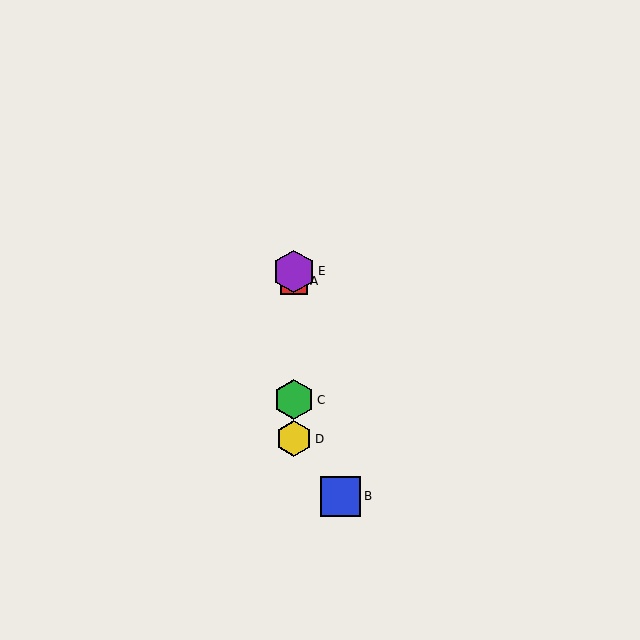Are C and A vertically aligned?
Yes, both are at x≈294.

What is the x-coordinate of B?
Object B is at x≈341.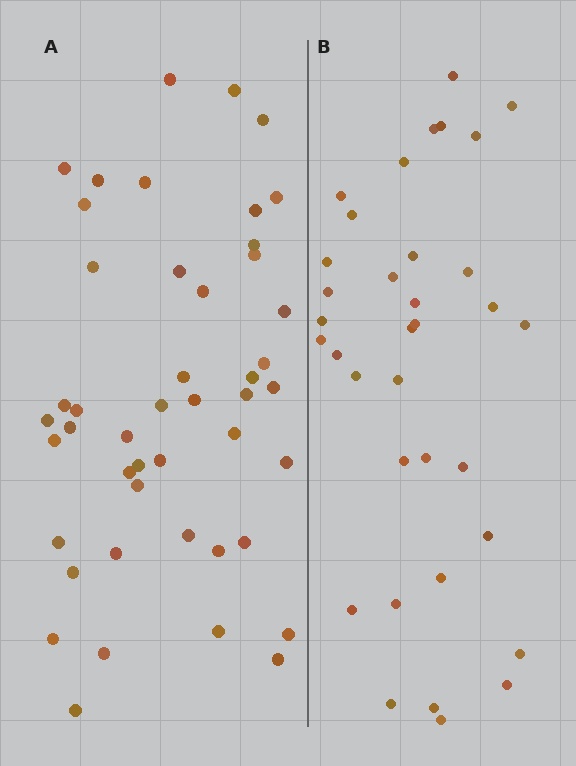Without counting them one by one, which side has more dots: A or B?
Region A (the left region) has more dots.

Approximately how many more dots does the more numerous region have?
Region A has roughly 12 or so more dots than region B.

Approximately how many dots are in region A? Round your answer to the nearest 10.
About 50 dots. (The exact count is 46, which rounds to 50.)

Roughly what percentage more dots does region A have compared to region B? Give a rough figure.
About 30% more.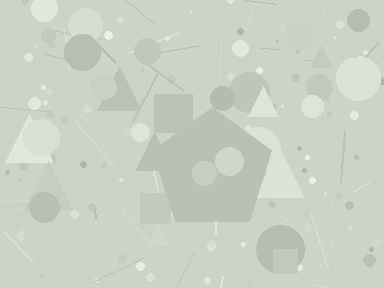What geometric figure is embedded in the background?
A pentagon is embedded in the background.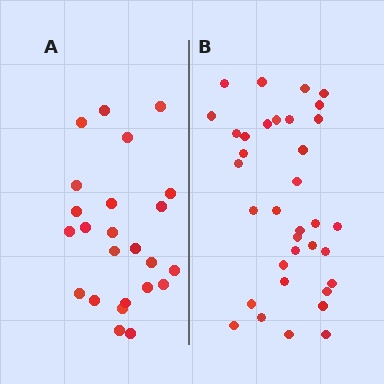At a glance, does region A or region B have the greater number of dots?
Region B (the right region) has more dots.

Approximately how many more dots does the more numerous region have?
Region B has roughly 12 or so more dots than region A.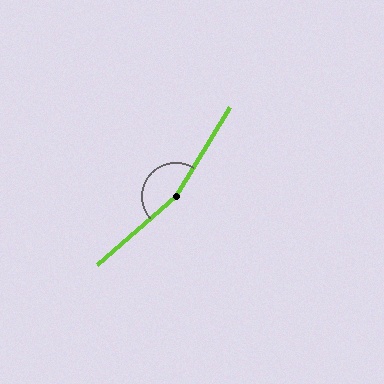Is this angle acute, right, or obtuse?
It is obtuse.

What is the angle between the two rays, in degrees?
Approximately 163 degrees.